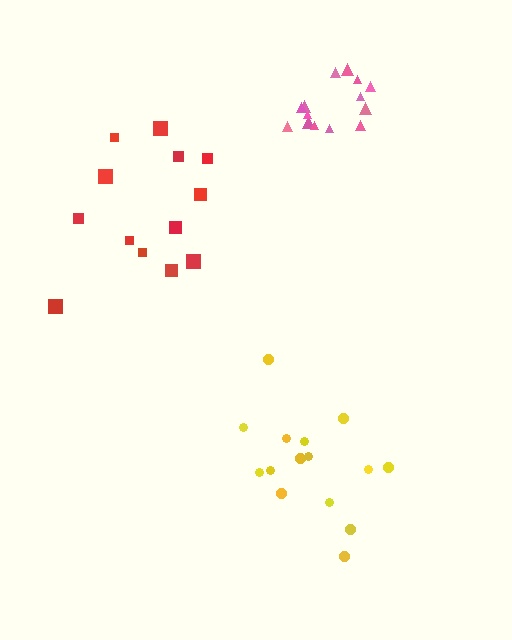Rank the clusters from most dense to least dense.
pink, yellow, red.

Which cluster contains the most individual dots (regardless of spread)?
Yellow (15).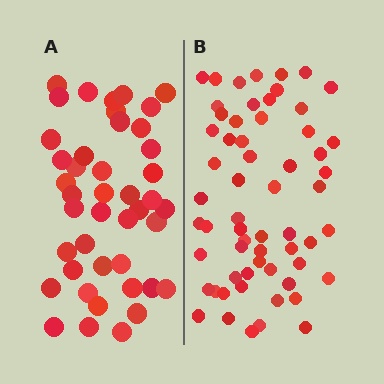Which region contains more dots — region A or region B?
Region B (the right region) has more dots.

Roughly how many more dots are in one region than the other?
Region B has approximately 15 more dots than region A.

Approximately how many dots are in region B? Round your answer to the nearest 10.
About 60 dots.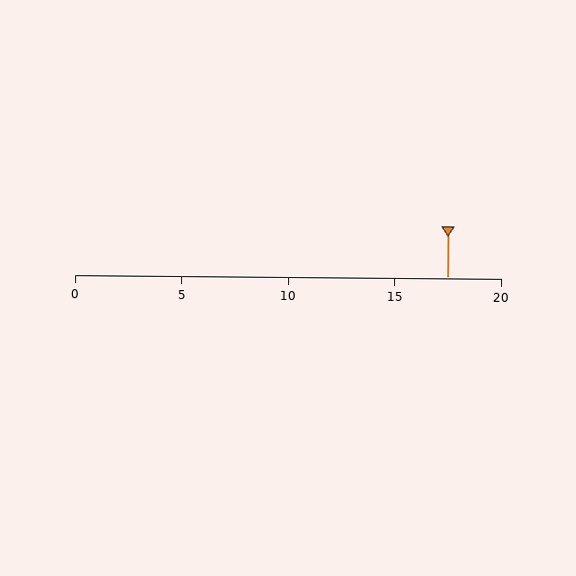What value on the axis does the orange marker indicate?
The marker indicates approximately 17.5.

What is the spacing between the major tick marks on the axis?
The major ticks are spaced 5 apart.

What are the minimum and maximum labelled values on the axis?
The axis runs from 0 to 20.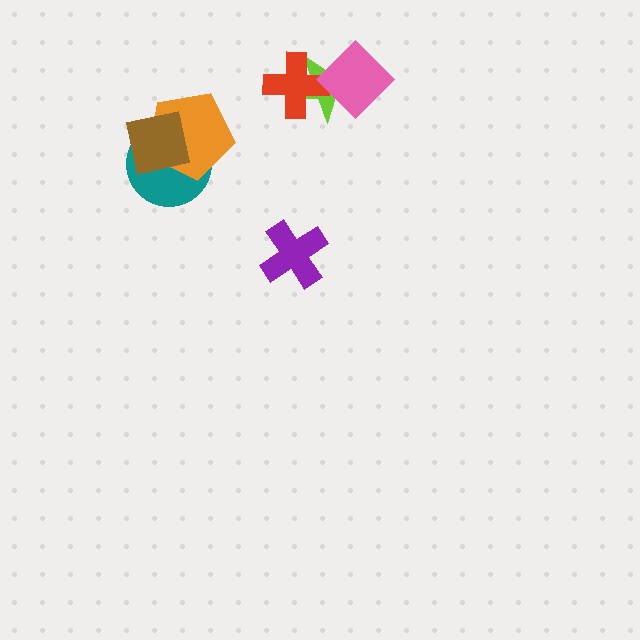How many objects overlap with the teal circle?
2 objects overlap with the teal circle.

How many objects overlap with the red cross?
2 objects overlap with the red cross.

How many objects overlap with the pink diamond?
2 objects overlap with the pink diamond.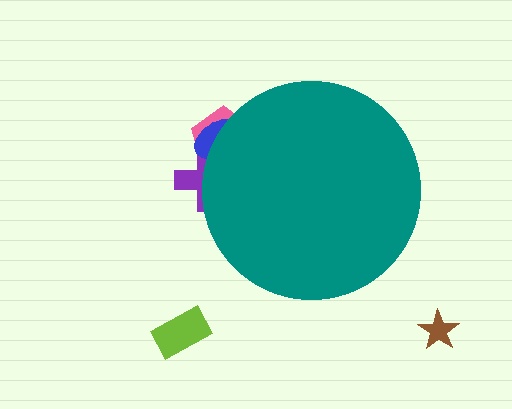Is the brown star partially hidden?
No, the brown star is fully visible.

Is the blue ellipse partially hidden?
Yes, the blue ellipse is partially hidden behind the teal circle.